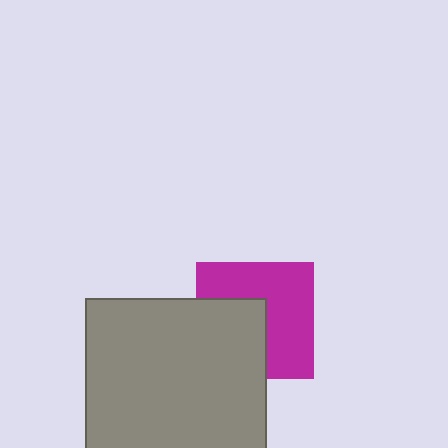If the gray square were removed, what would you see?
You would see the complete magenta square.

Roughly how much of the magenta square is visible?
About half of it is visible (roughly 58%).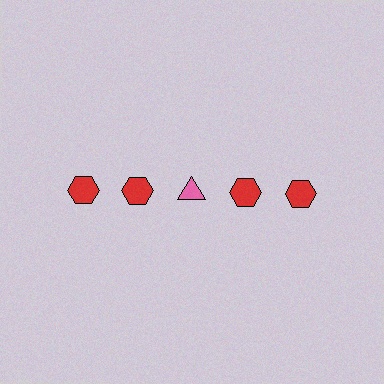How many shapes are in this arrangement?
There are 5 shapes arranged in a grid pattern.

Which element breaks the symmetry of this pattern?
The pink triangle in the top row, center column breaks the symmetry. All other shapes are red hexagons.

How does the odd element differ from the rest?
It differs in both color (pink instead of red) and shape (triangle instead of hexagon).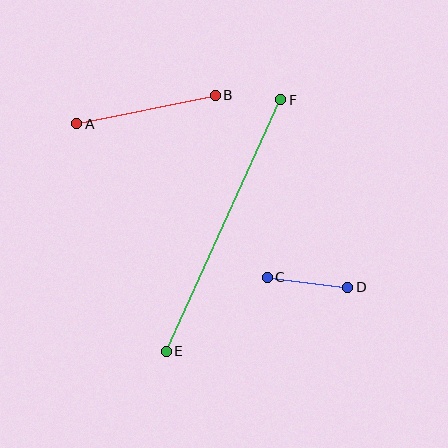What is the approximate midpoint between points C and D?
The midpoint is at approximately (307, 282) pixels.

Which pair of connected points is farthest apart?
Points E and F are farthest apart.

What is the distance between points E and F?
The distance is approximately 276 pixels.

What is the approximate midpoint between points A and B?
The midpoint is at approximately (146, 110) pixels.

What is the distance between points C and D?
The distance is approximately 81 pixels.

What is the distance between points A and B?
The distance is approximately 142 pixels.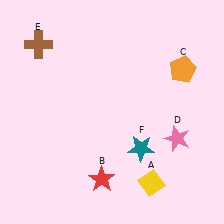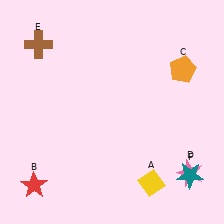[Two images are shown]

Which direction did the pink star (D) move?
The pink star (D) moved down.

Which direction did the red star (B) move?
The red star (B) moved left.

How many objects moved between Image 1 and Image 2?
3 objects moved between the two images.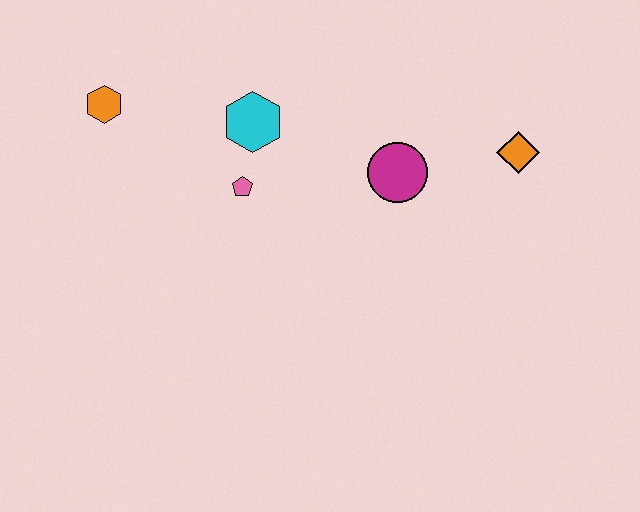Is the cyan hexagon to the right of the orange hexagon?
Yes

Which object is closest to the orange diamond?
The magenta circle is closest to the orange diamond.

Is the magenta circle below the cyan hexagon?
Yes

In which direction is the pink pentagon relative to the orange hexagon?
The pink pentagon is to the right of the orange hexagon.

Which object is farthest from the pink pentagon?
The orange diamond is farthest from the pink pentagon.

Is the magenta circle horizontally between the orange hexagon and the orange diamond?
Yes